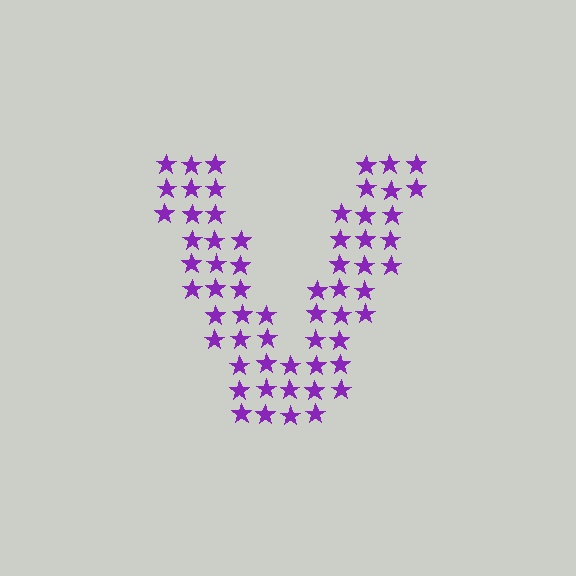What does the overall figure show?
The overall figure shows the letter V.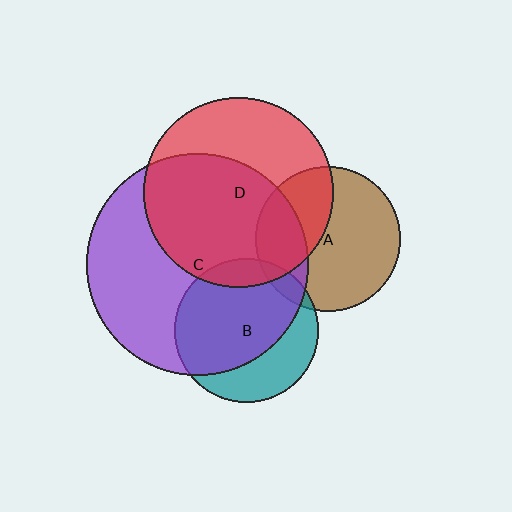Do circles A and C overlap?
Yes.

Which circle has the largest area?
Circle C (purple).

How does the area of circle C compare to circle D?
Approximately 1.4 times.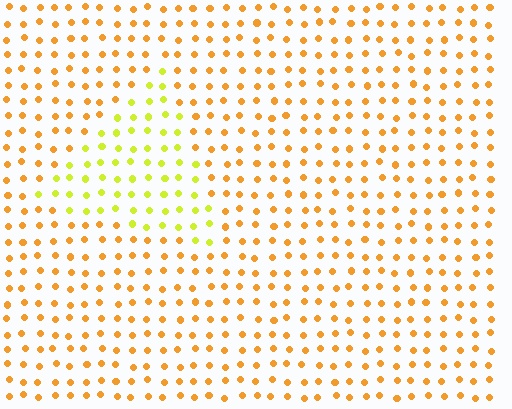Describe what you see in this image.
The image is filled with small orange elements in a uniform arrangement. A triangle-shaped region is visible where the elements are tinted to a slightly different hue, forming a subtle color boundary.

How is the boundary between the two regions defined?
The boundary is defined purely by a slight shift in hue (about 37 degrees). Spacing, size, and orientation are identical on both sides.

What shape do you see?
I see a triangle.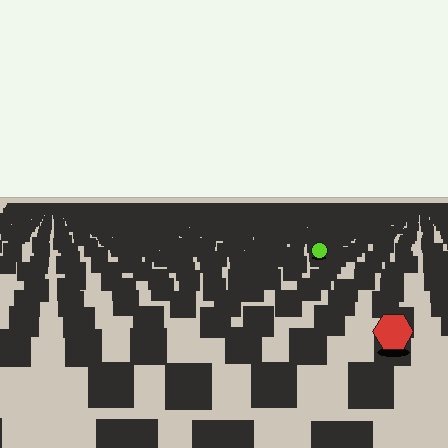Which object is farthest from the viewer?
The lime circle is farthest from the viewer. It appears smaller and the ground texture around it is denser.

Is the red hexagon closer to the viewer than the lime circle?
Yes. The red hexagon is closer — you can tell from the texture gradient: the ground texture is coarser near it.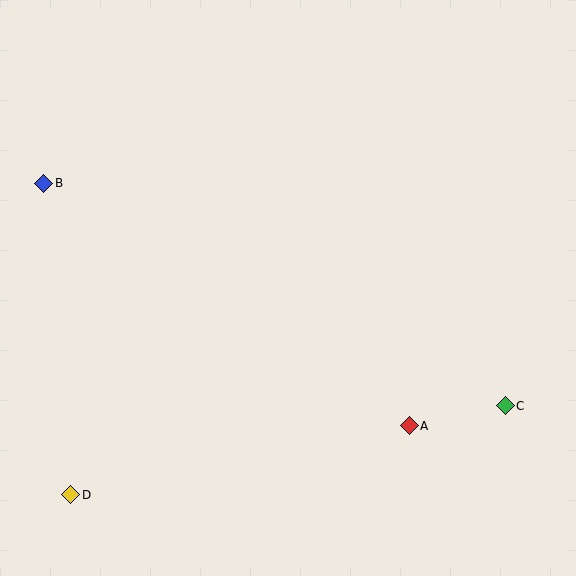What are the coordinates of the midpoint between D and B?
The midpoint between D and B is at (57, 339).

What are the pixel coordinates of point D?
Point D is at (71, 495).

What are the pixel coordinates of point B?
Point B is at (44, 183).